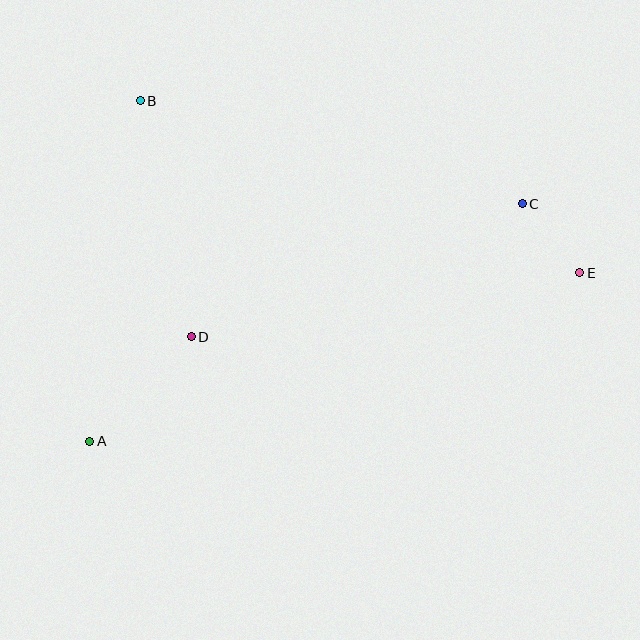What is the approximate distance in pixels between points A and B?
The distance between A and B is approximately 344 pixels.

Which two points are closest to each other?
Points C and E are closest to each other.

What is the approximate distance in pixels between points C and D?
The distance between C and D is approximately 357 pixels.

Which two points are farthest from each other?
Points A and E are farthest from each other.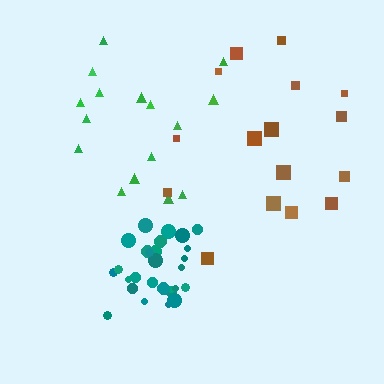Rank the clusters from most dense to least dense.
teal, green, brown.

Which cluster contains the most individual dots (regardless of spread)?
Teal (30).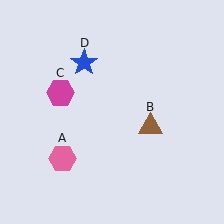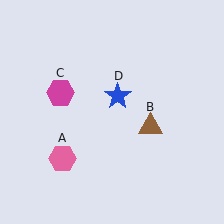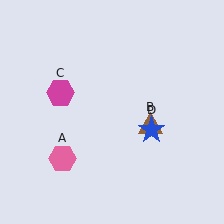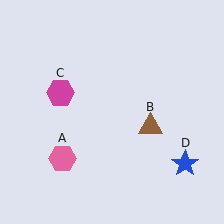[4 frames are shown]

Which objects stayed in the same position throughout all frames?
Pink hexagon (object A) and brown triangle (object B) and magenta hexagon (object C) remained stationary.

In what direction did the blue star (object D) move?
The blue star (object D) moved down and to the right.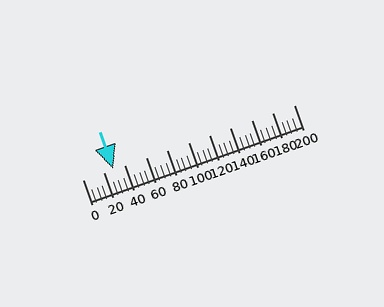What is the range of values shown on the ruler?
The ruler shows values from 0 to 200.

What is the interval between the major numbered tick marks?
The major tick marks are spaced 20 units apart.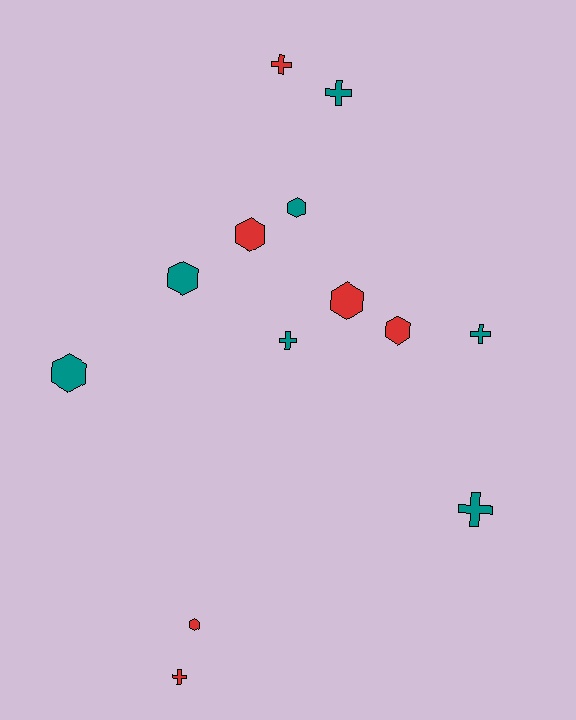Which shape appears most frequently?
Hexagon, with 7 objects.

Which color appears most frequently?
Teal, with 7 objects.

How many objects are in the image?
There are 13 objects.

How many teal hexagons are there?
There are 3 teal hexagons.